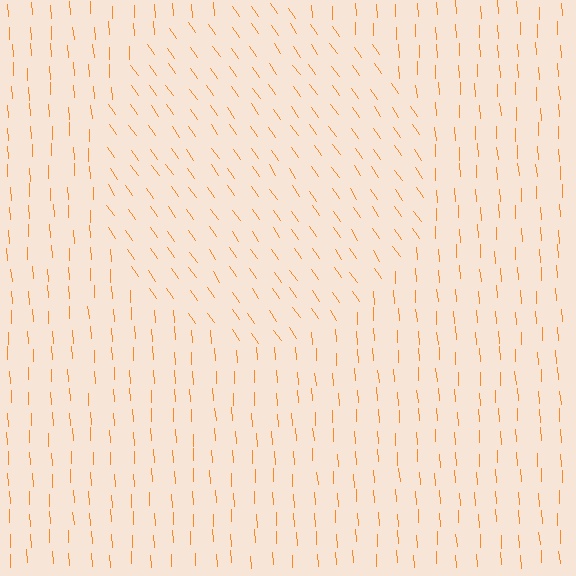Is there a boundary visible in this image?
Yes, there is a texture boundary formed by a change in line orientation.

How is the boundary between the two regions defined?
The boundary is defined purely by a change in line orientation (approximately 32 degrees difference). All lines are the same color and thickness.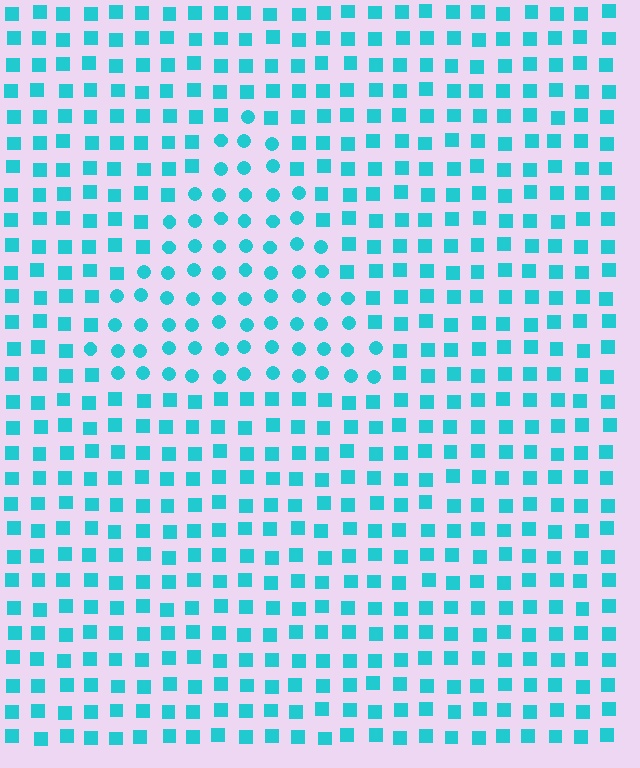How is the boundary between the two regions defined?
The boundary is defined by a change in element shape: circles inside vs. squares outside. All elements share the same color and spacing.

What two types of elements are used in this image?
The image uses circles inside the triangle region and squares outside it.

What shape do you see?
I see a triangle.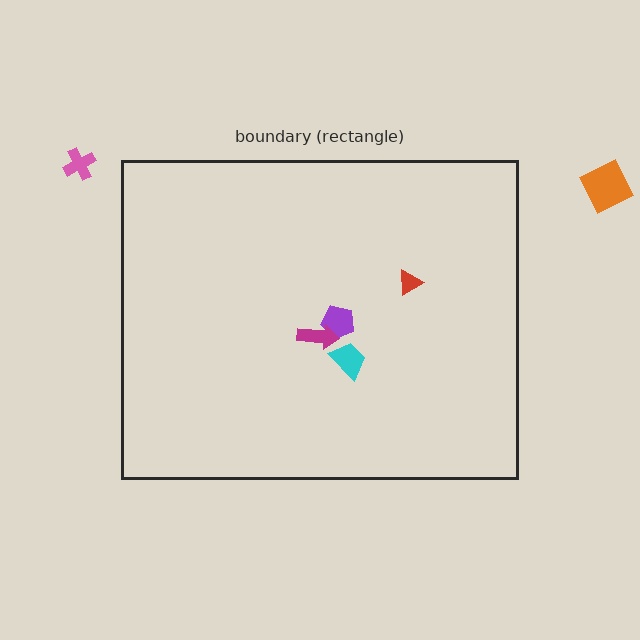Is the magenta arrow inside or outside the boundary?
Inside.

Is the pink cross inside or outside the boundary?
Outside.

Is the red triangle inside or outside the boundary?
Inside.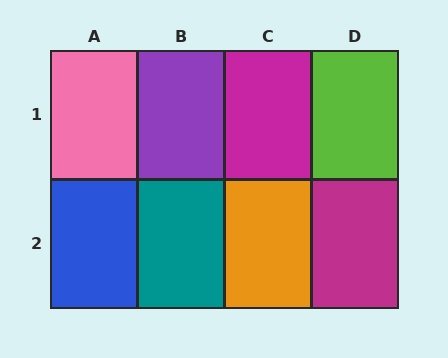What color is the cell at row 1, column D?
Lime.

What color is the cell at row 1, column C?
Magenta.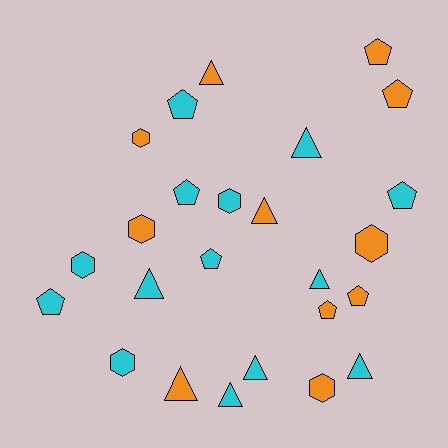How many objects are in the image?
There are 25 objects.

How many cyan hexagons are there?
There are 3 cyan hexagons.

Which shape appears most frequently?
Pentagon, with 9 objects.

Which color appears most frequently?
Cyan, with 14 objects.